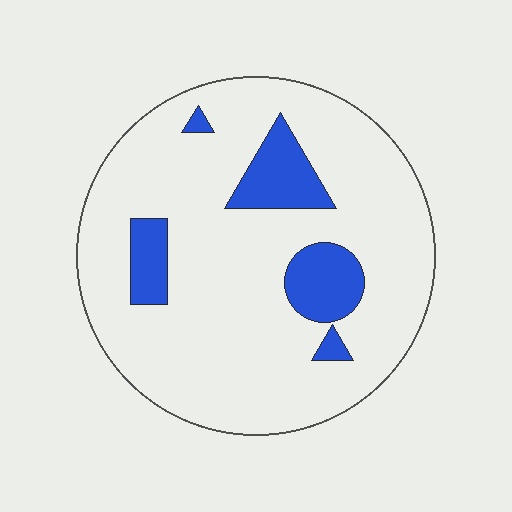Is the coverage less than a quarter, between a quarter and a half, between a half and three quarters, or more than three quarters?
Less than a quarter.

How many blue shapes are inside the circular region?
5.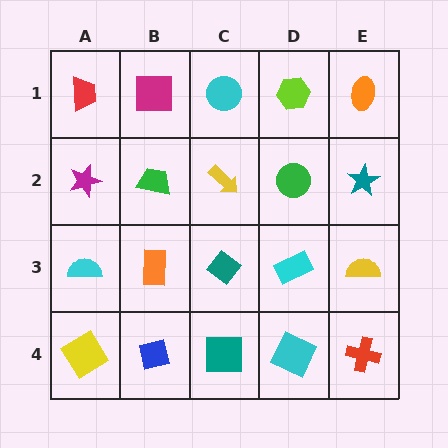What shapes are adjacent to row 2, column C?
A cyan circle (row 1, column C), a teal diamond (row 3, column C), a green trapezoid (row 2, column B), a green circle (row 2, column D).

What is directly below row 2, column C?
A teal diamond.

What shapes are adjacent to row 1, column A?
A magenta star (row 2, column A), a magenta square (row 1, column B).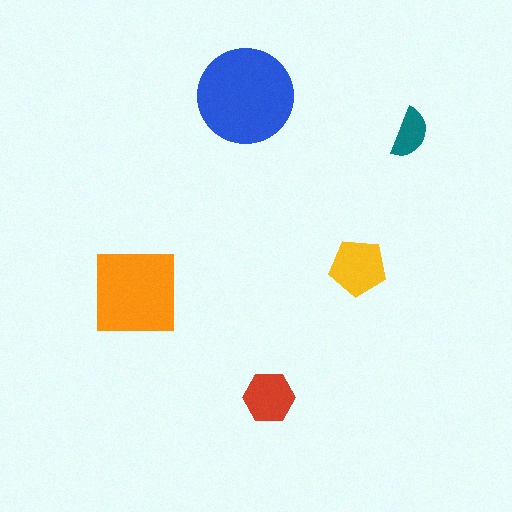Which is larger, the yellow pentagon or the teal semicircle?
The yellow pentagon.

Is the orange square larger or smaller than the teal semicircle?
Larger.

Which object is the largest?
The blue circle.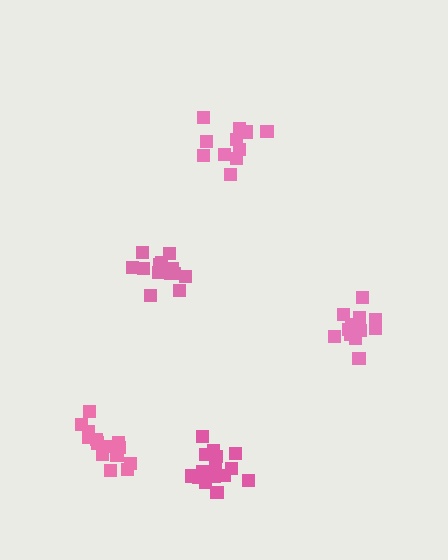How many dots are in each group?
Group 1: 12 dots, Group 2: 15 dots, Group 3: 14 dots, Group 4: 14 dots, Group 5: 13 dots (68 total).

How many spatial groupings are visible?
There are 5 spatial groupings.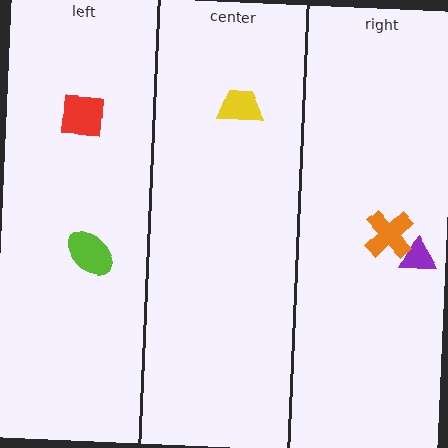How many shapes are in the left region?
2.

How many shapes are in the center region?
1.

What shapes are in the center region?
The yellow trapezoid.